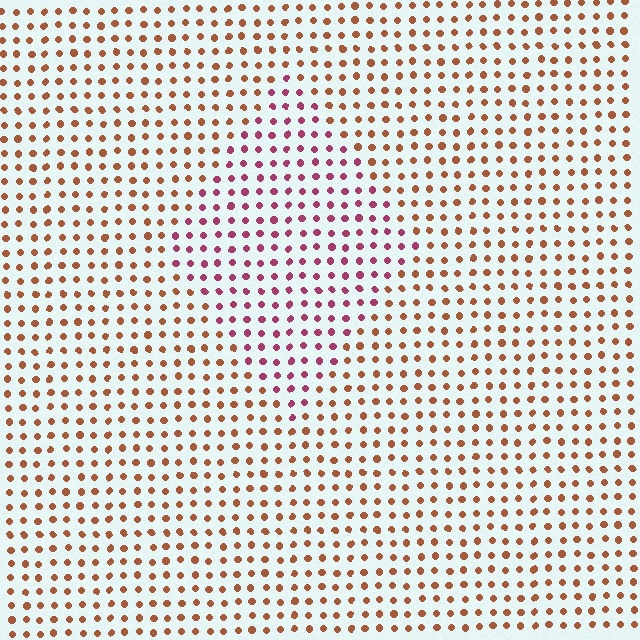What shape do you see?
I see a diamond.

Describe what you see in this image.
The image is filled with small brown elements in a uniform arrangement. A diamond-shaped region is visible where the elements are tinted to a slightly different hue, forming a subtle color boundary.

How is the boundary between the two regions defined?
The boundary is defined purely by a slight shift in hue (about 46 degrees). Spacing, size, and orientation are identical on both sides.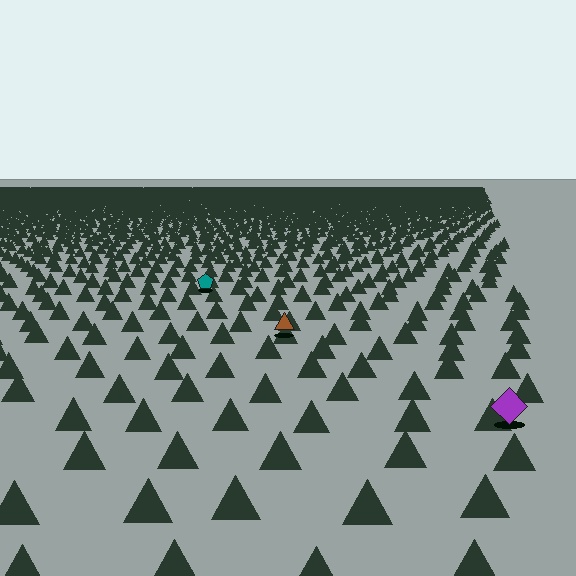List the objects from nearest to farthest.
From nearest to farthest: the purple diamond, the brown triangle, the teal pentagon.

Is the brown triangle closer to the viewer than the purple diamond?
No. The purple diamond is closer — you can tell from the texture gradient: the ground texture is coarser near it.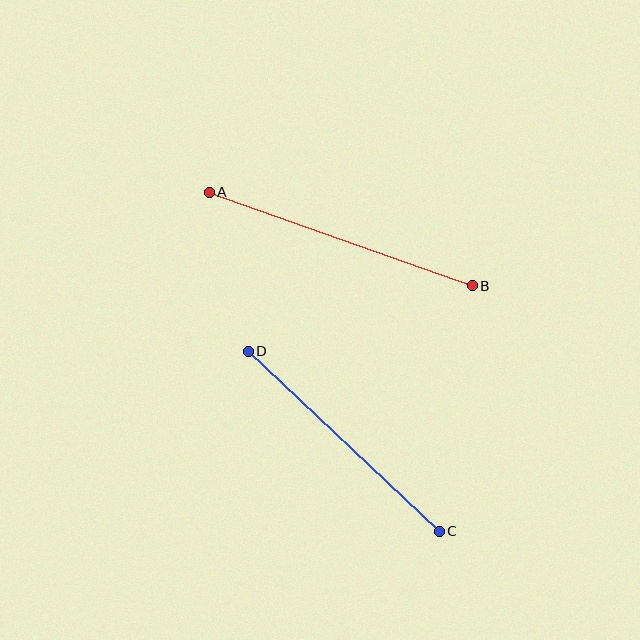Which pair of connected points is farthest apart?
Points A and B are farthest apart.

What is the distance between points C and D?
The distance is approximately 262 pixels.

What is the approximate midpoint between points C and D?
The midpoint is at approximately (344, 441) pixels.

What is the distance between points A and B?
The distance is approximately 279 pixels.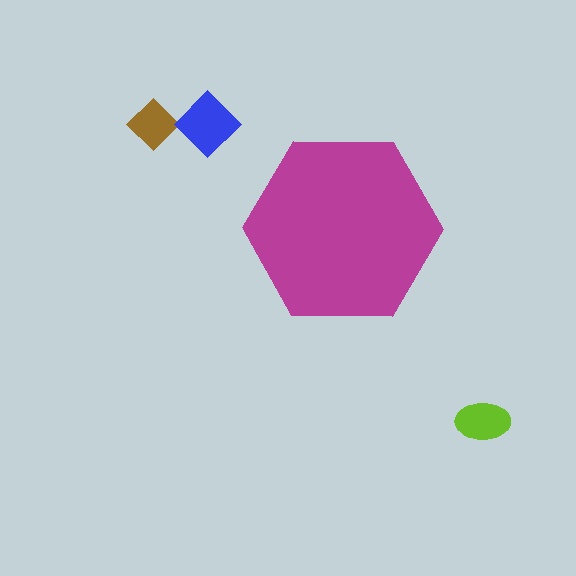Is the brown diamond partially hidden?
No, the brown diamond is fully visible.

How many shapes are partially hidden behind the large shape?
0 shapes are partially hidden.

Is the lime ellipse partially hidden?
No, the lime ellipse is fully visible.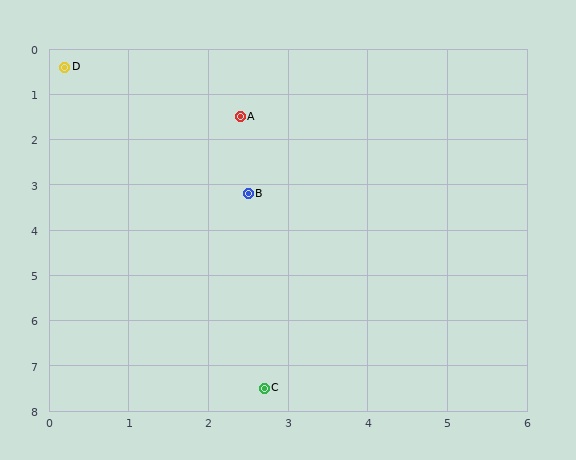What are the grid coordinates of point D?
Point D is at approximately (0.2, 0.4).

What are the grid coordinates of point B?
Point B is at approximately (2.5, 3.2).